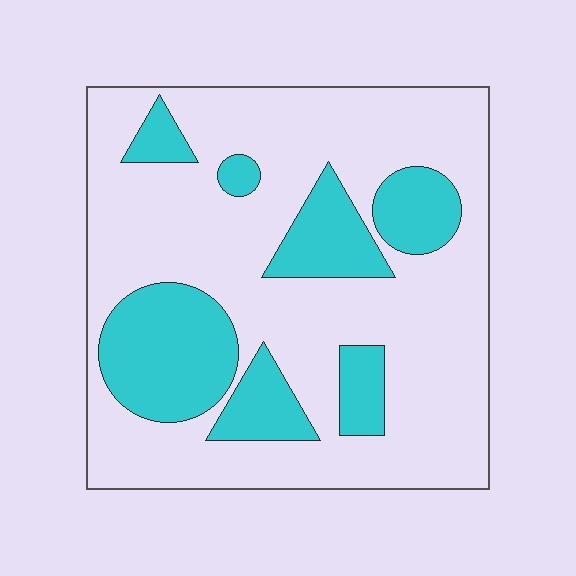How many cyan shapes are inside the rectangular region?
7.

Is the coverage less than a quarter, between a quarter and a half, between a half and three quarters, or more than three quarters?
Between a quarter and a half.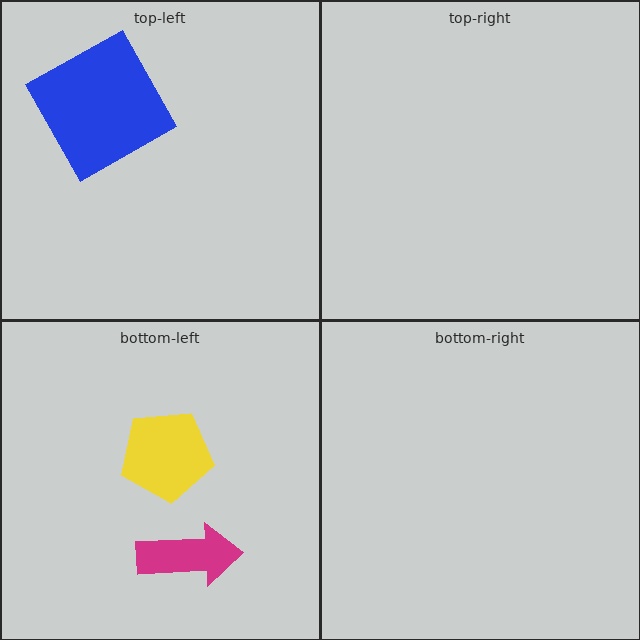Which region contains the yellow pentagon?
The bottom-left region.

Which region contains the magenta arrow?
The bottom-left region.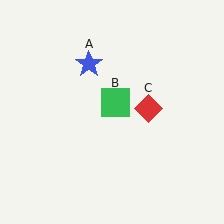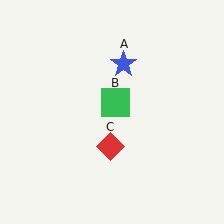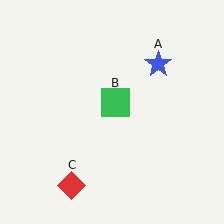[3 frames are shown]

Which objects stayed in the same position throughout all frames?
Green square (object B) remained stationary.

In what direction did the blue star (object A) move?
The blue star (object A) moved right.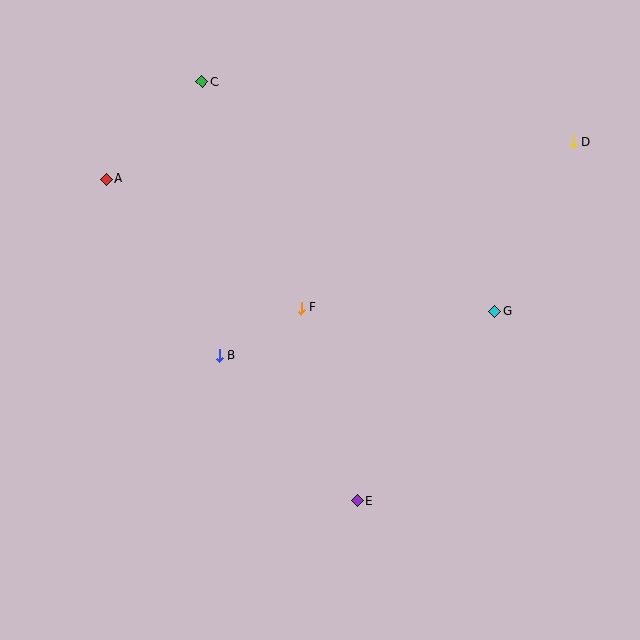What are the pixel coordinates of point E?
Point E is at (357, 501).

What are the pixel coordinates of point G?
Point G is at (494, 311).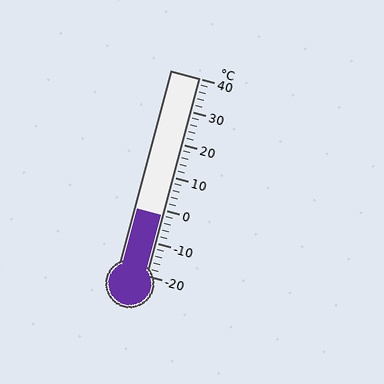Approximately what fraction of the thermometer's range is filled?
The thermometer is filled to approximately 30% of its range.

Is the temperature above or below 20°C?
The temperature is below 20°C.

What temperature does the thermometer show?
The thermometer shows approximately -2°C.